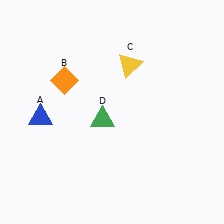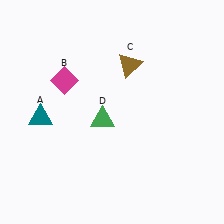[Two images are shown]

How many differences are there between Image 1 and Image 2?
There are 3 differences between the two images.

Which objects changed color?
A changed from blue to teal. B changed from orange to magenta. C changed from yellow to brown.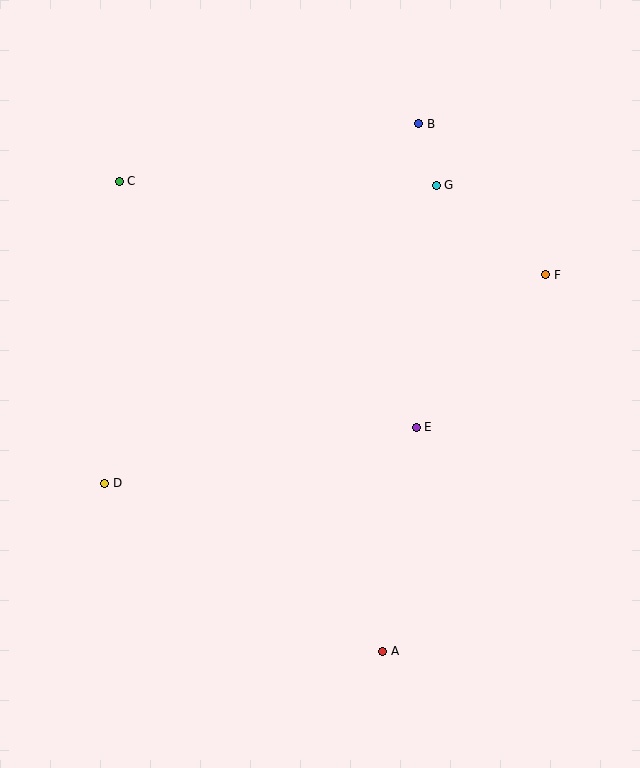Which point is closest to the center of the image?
Point E at (416, 427) is closest to the center.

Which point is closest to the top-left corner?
Point C is closest to the top-left corner.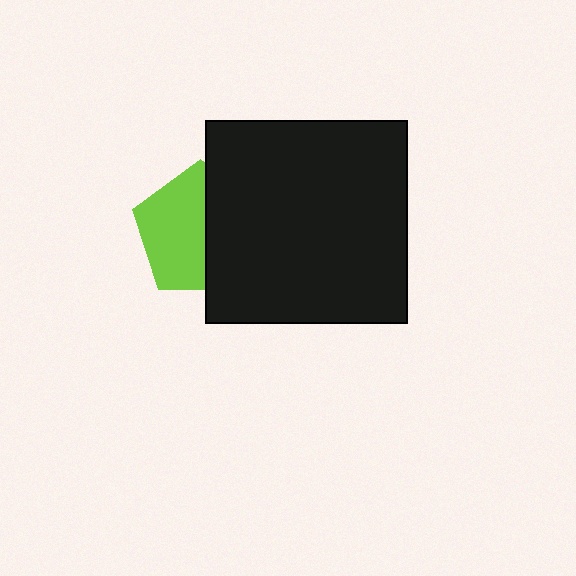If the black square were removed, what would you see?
You would see the complete lime pentagon.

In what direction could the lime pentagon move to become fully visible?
The lime pentagon could move left. That would shift it out from behind the black square entirely.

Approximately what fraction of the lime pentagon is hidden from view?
Roughly 45% of the lime pentagon is hidden behind the black square.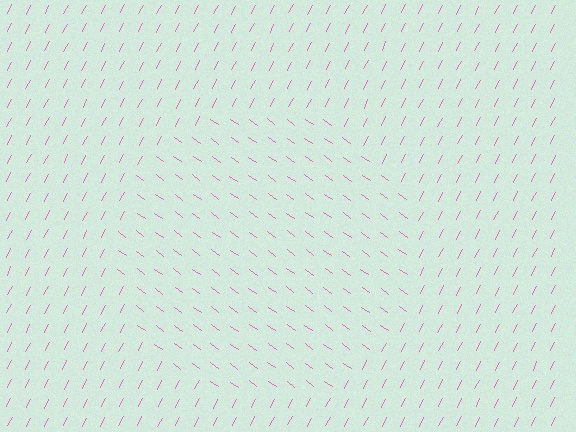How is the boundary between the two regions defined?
The boundary is defined purely by a change in line orientation (approximately 81 degrees difference). All lines are the same color and thickness.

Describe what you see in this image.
The image is filled with small pink line segments. A circle region in the image has lines oriented differently from the surrounding lines, creating a visible texture boundary.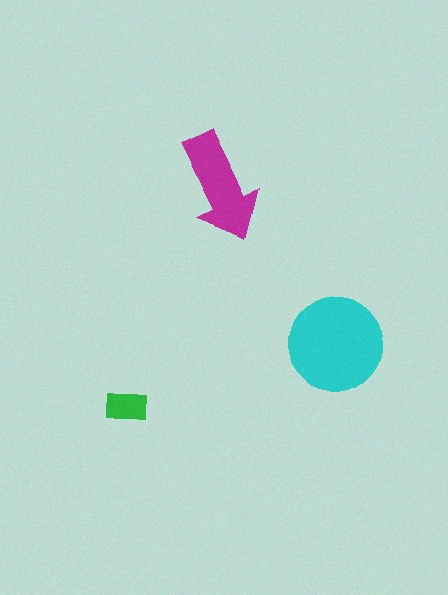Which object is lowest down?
The green rectangle is bottommost.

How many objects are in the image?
There are 3 objects in the image.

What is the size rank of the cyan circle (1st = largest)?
1st.